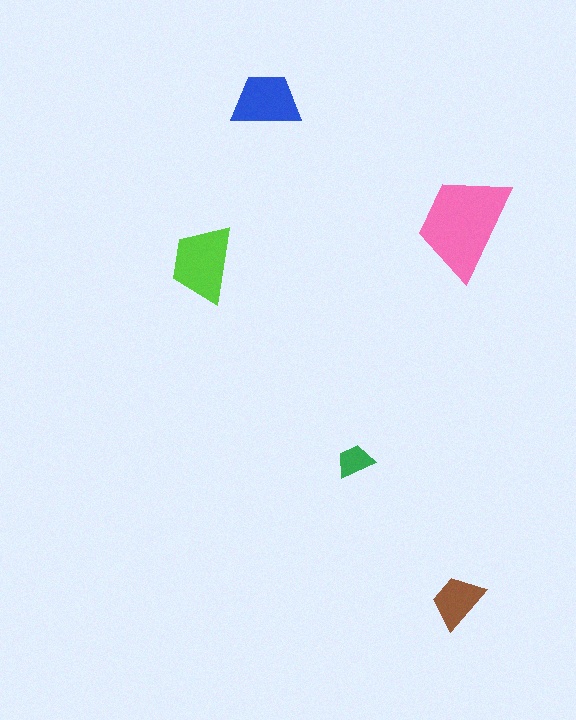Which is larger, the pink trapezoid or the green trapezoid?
The pink one.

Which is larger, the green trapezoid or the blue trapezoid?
The blue one.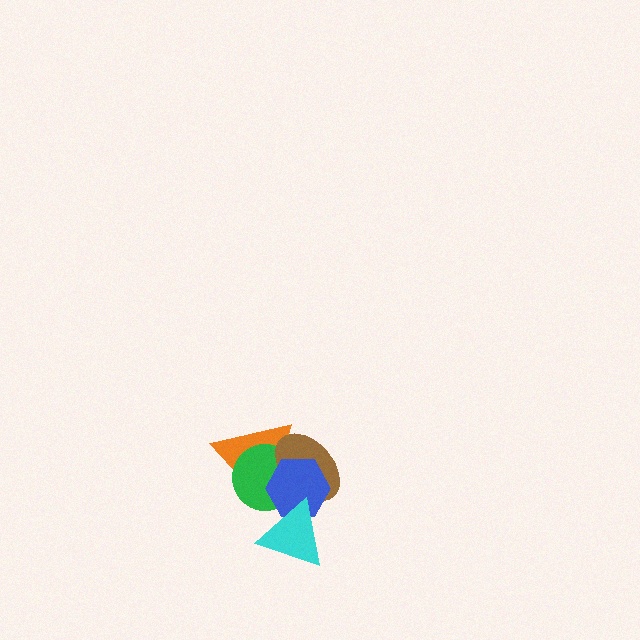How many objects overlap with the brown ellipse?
4 objects overlap with the brown ellipse.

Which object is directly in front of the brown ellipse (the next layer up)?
The blue hexagon is directly in front of the brown ellipse.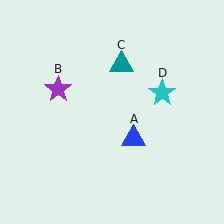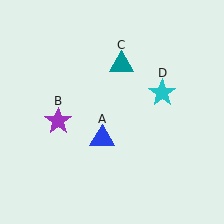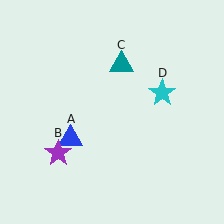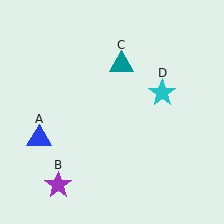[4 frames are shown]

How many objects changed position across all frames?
2 objects changed position: blue triangle (object A), purple star (object B).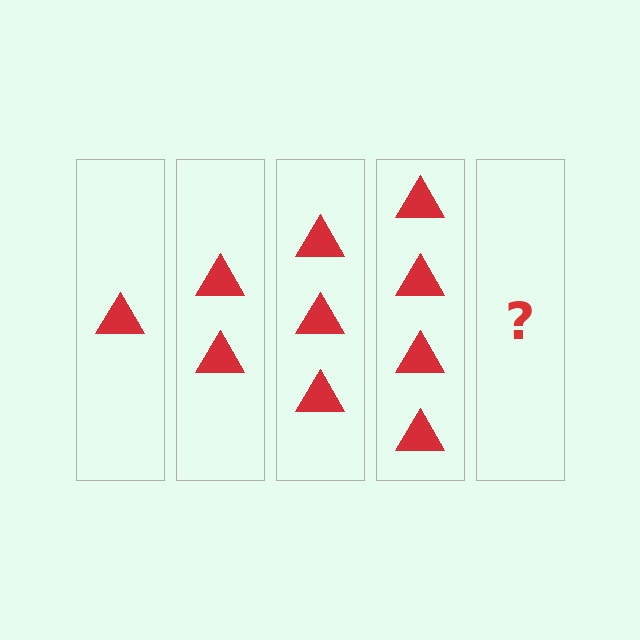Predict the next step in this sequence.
The next step is 5 triangles.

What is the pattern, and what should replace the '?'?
The pattern is that each step adds one more triangle. The '?' should be 5 triangles.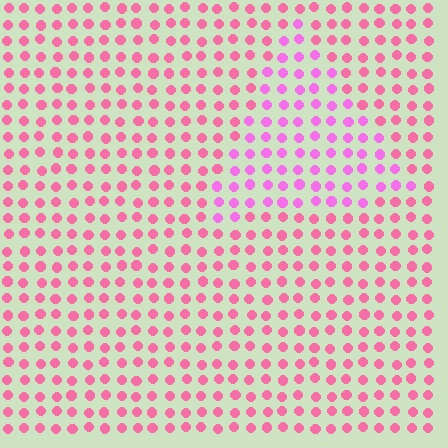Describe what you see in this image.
The image is filled with small pink elements in a uniform arrangement. A triangle-shaped region is visible where the elements are tinted to a slightly different hue, forming a subtle color boundary.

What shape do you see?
I see a triangle.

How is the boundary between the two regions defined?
The boundary is defined purely by a slight shift in hue (about 30 degrees). Spacing, size, and orientation are identical on both sides.